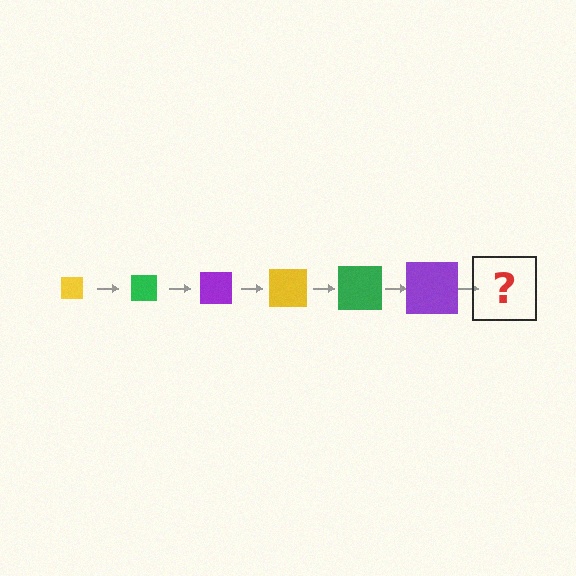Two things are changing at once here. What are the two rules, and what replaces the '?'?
The two rules are that the square grows larger each step and the color cycles through yellow, green, and purple. The '?' should be a yellow square, larger than the previous one.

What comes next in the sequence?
The next element should be a yellow square, larger than the previous one.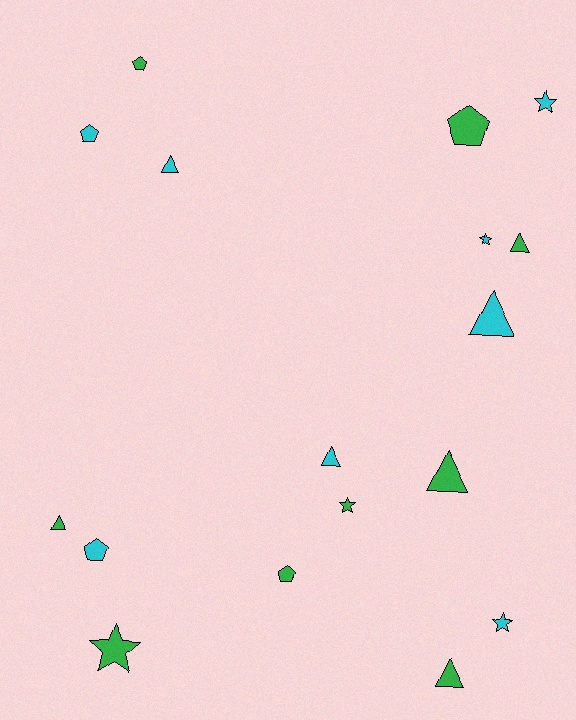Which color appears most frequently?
Green, with 9 objects.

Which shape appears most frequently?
Triangle, with 7 objects.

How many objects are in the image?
There are 17 objects.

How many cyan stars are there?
There are 3 cyan stars.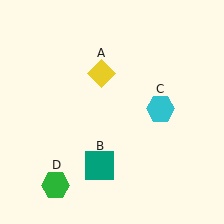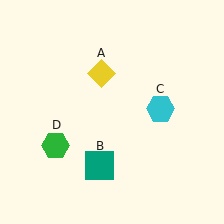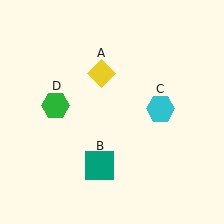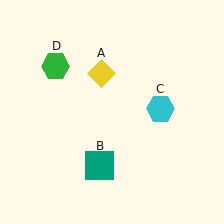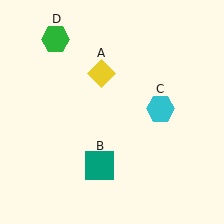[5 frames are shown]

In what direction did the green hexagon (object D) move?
The green hexagon (object D) moved up.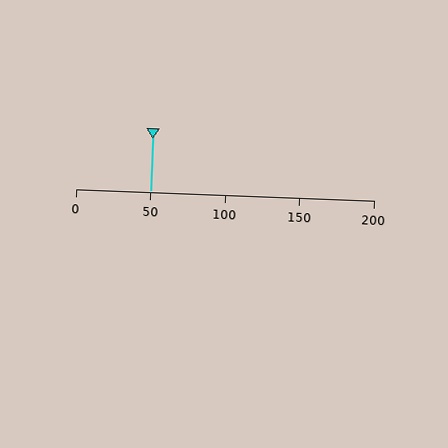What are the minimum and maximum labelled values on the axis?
The axis runs from 0 to 200.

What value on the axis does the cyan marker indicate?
The marker indicates approximately 50.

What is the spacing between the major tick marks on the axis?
The major ticks are spaced 50 apart.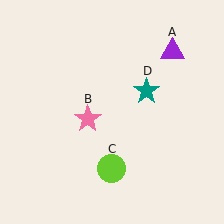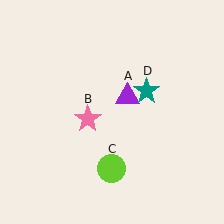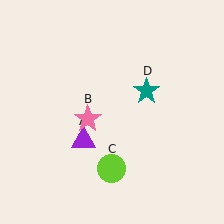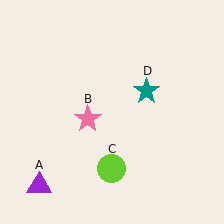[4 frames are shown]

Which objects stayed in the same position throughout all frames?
Pink star (object B) and lime circle (object C) and teal star (object D) remained stationary.